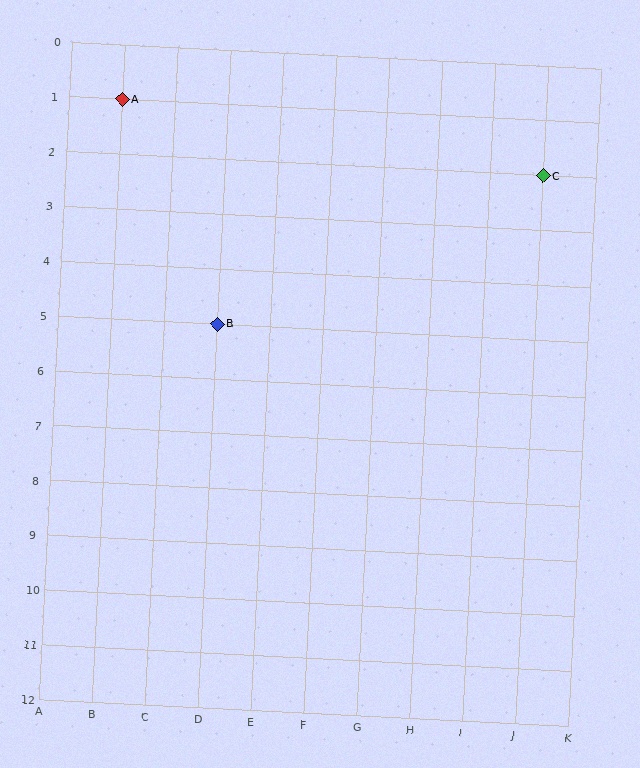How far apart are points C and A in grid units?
Points C and A are 8 columns and 1 row apart (about 8.1 grid units diagonally).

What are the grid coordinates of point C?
Point C is at grid coordinates (J, 2).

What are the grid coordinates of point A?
Point A is at grid coordinates (B, 1).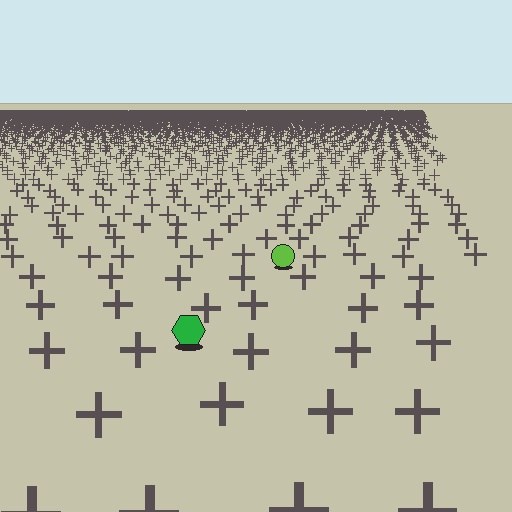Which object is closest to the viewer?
The green hexagon is closest. The texture marks near it are larger and more spread out.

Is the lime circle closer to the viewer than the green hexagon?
No. The green hexagon is closer — you can tell from the texture gradient: the ground texture is coarser near it.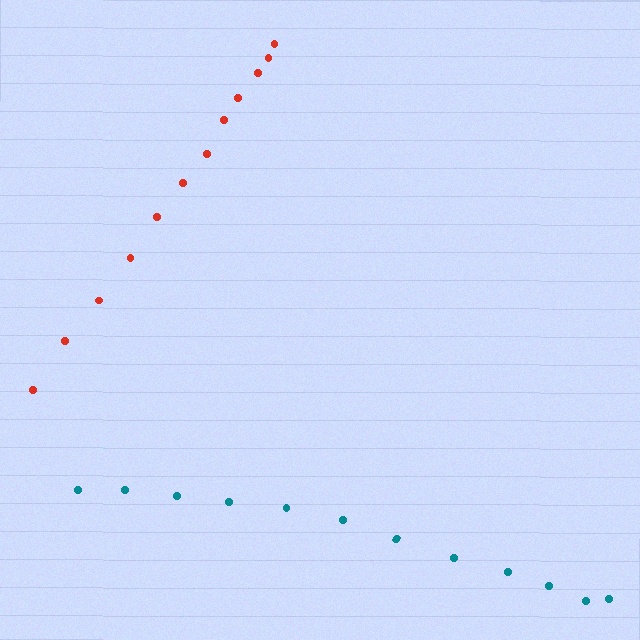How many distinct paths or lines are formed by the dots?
There are 2 distinct paths.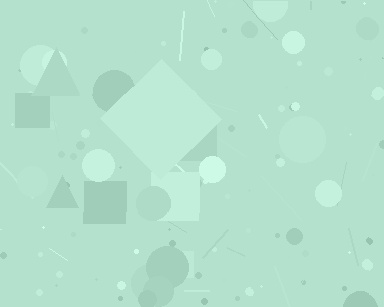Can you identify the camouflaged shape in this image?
The camouflaged shape is a diamond.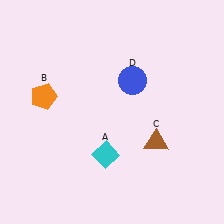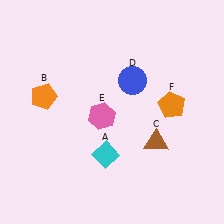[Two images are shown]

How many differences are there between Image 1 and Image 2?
There are 2 differences between the two images.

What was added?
A pink hexagon (E), an orange pentagon (F) were added in Image 2.